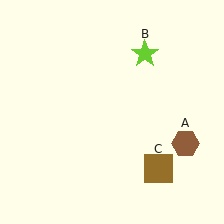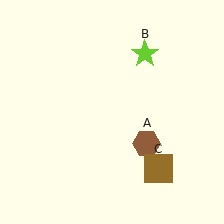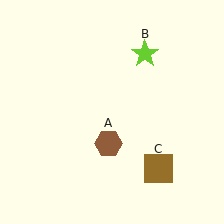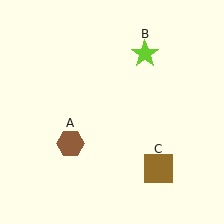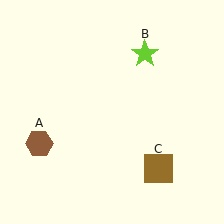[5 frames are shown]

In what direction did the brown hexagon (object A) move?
The brown hexagon (object A) moved left.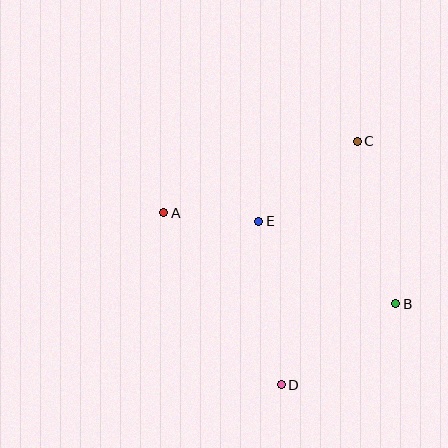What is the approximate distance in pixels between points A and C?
The distance between A and C is approximately 206 pixels.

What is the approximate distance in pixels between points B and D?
The distance between B and D is approximately 140 pixels.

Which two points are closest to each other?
Points A and E are closest to each other.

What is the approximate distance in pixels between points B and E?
The distance between B and E is approximately 160 pixels.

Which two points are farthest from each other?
Points C and D are farthest from each other.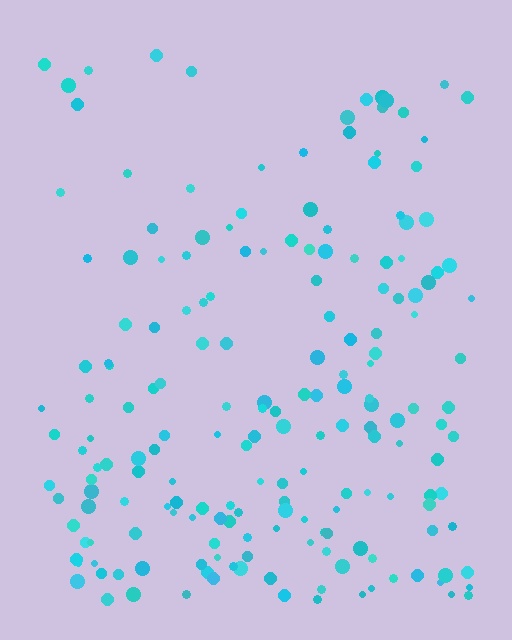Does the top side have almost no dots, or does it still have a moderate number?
Still a moderate number, just noticeably fewer than the bottom.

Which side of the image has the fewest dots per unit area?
The top.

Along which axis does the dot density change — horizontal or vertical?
Vertical.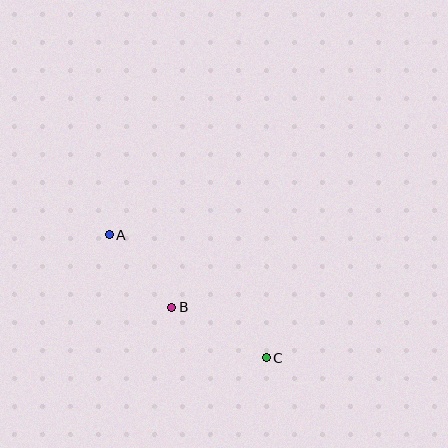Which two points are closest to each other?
Points A and B are closest to each other.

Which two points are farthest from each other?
Points A and C are farthest from each other.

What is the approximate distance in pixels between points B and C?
The distance between B and C is approximately 107 pixels.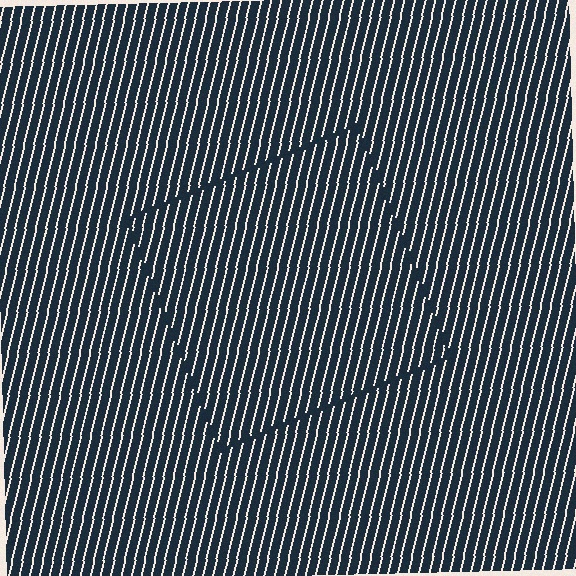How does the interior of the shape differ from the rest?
The interior of the shape contains the same grating, shifted by half a period — the contour is defined by the phase discontinuity where line-ends from the inner and outer gratings abut.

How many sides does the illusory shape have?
4 sides — the line-ends trace a square.